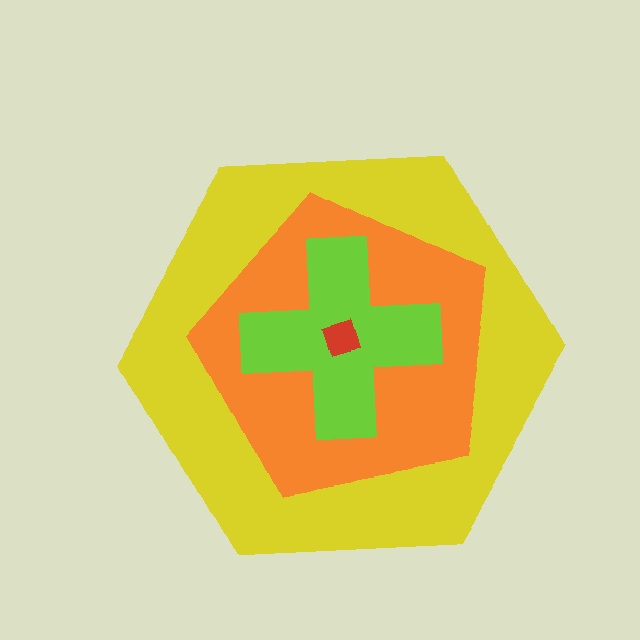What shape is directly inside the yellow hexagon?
The orange pentagon.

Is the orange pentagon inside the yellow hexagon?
Yes.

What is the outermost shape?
The yellow hexagon.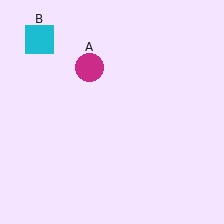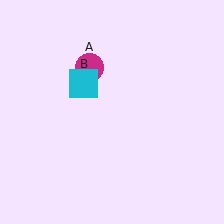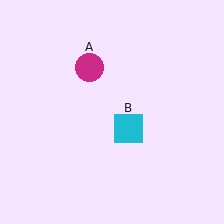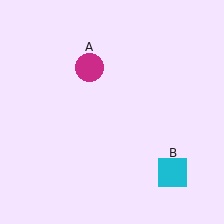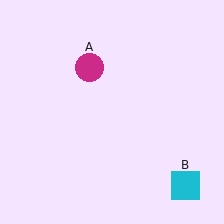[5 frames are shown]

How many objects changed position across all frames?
1 object changed position: cyan square (object B).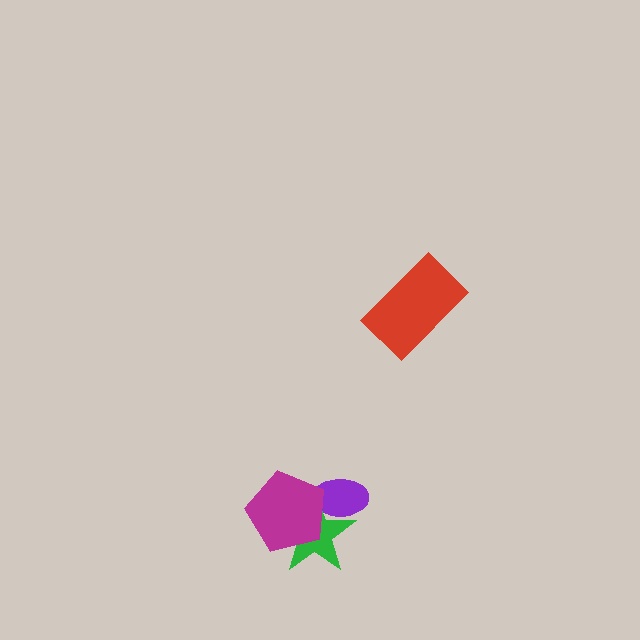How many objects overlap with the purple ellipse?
2 objects overlap with the purple ellipse.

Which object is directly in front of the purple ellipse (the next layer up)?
The green star is directly in front of the purple ellipse.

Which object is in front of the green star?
The magenta pentagon is in front of the green star.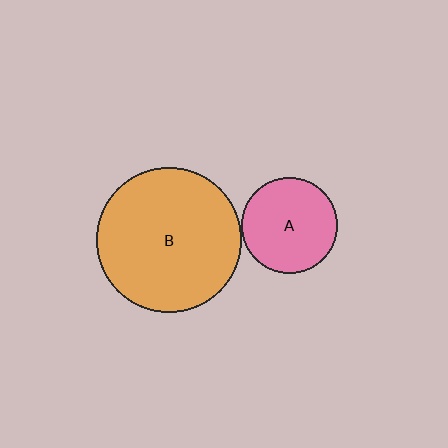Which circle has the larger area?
Circle B (orange).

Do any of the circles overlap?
No, none of the circles overlap.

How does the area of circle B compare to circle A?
Approximately 2.3 times.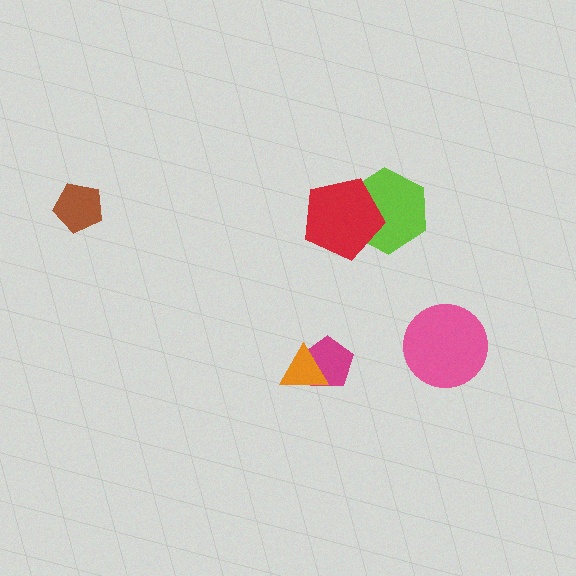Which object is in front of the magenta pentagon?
The orange triangle is in front of the magenta pentagon.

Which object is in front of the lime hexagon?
The red pentagon is in front of the lime hexagon.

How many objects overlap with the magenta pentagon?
1 object overlaps with the magenta pentagon.